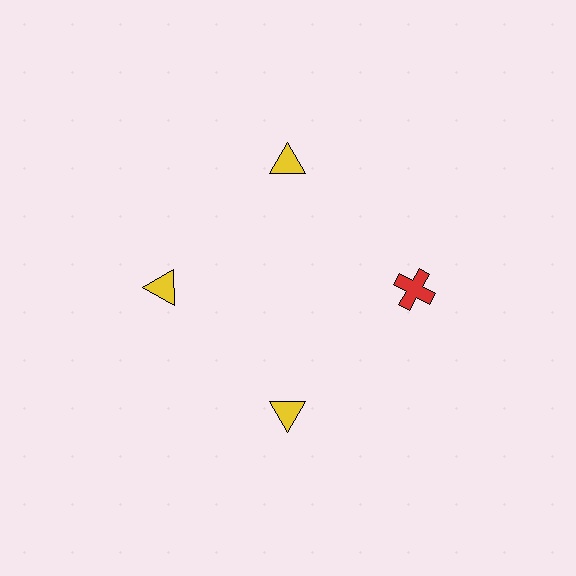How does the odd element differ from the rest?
It differs in both color (red instead of yellow) and shape (cross instead of triangle).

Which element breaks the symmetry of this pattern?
The red cross at roughly the 3 o'clock position breaks the symmetry. All other shapes are yellow triangles.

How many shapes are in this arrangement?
There are 4 shapes arranged in a ring pattern.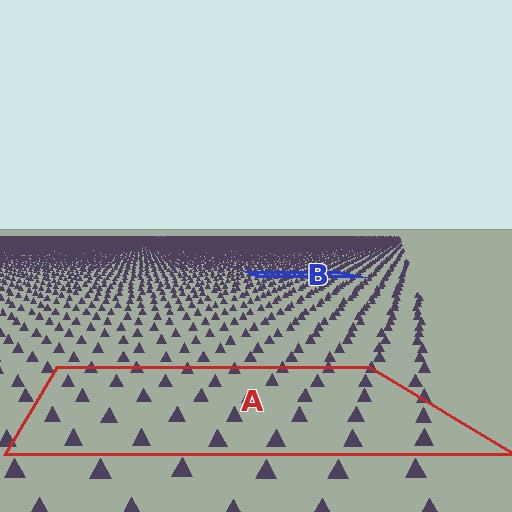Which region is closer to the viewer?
Region A is closer. The texture elements there are larger and more spread out.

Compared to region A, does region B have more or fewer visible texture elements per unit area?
Region B has more texture elements per unit area — they are packed more densely because it is farther away.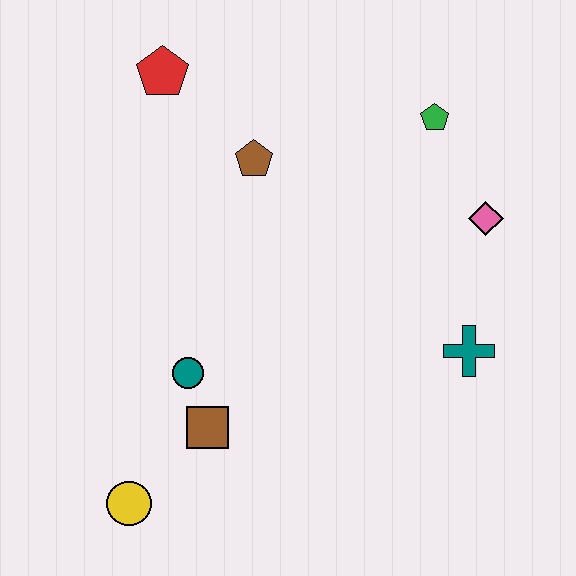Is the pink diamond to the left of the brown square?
No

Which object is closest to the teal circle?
The brown square is closest to the teal circle.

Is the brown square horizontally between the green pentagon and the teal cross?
No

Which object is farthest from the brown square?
The green pentagon is farthest from the brown square.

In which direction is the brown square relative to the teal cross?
The brown square is to the left of the teal cross.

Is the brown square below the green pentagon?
Yes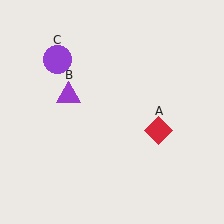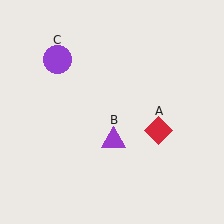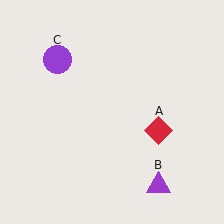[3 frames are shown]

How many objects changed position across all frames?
1 object changed position: purple triangle (object B).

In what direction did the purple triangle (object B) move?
The purple triangle (object B) moved down and to the right.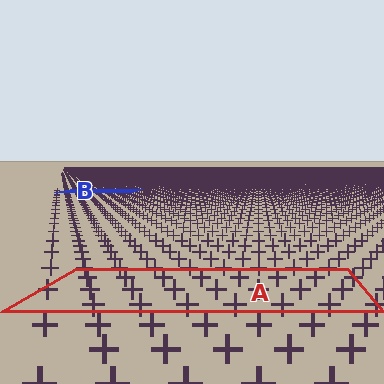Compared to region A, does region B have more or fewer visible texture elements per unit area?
Region B has more texture elements per unit area — they are packed more densely because it is farther away.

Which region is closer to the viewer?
Region A is closer. The texture elements there are larger and more spread out.